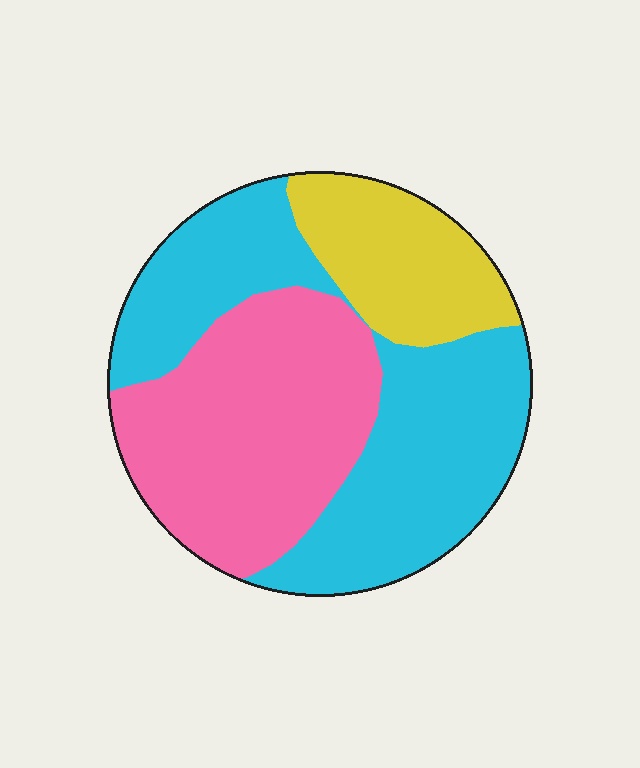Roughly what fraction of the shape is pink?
Pink covers about 35% of the shape.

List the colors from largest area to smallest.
From largest to smallest: cyan, pink, yellow.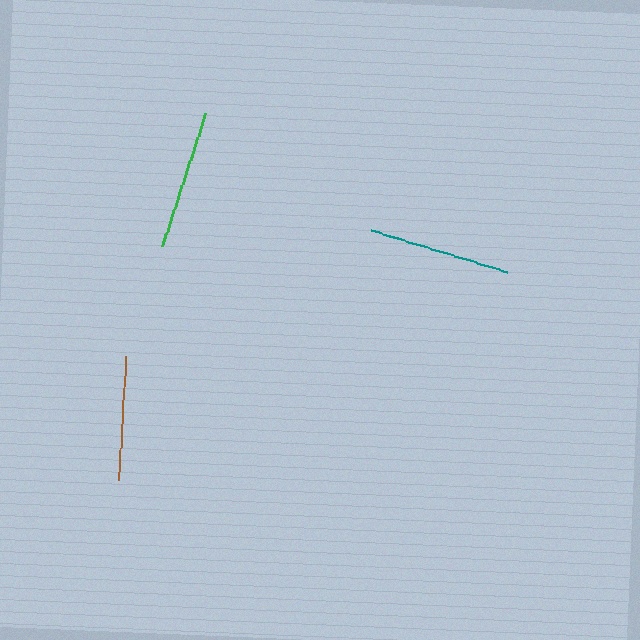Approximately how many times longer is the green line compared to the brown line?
The green line is approximately 1.1 times the length of the brown line.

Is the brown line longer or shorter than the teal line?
The teal line is longer than the brown line.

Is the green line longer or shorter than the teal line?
The teal line is longer than the green line.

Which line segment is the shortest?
The brown line is the shortest at approximately 124 pixels.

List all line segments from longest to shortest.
From longest to shortest: teal, green, brown.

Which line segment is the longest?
The teal line is the longest at approximately 142 pixels.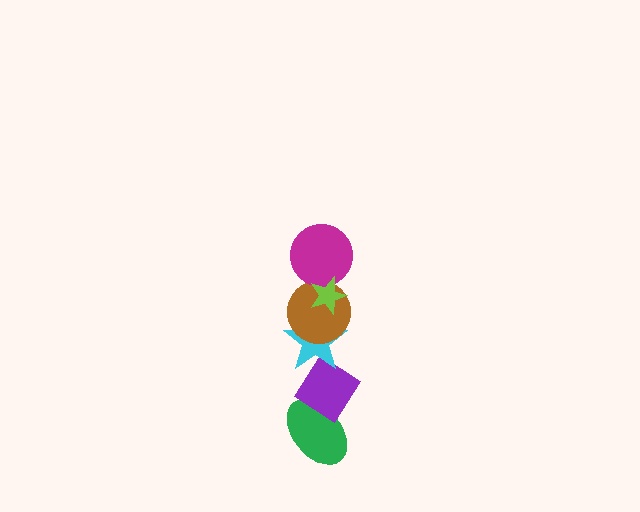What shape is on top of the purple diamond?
The cyan star is on top of the purple diamond.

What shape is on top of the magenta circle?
The lime star is on top of the magenta circle.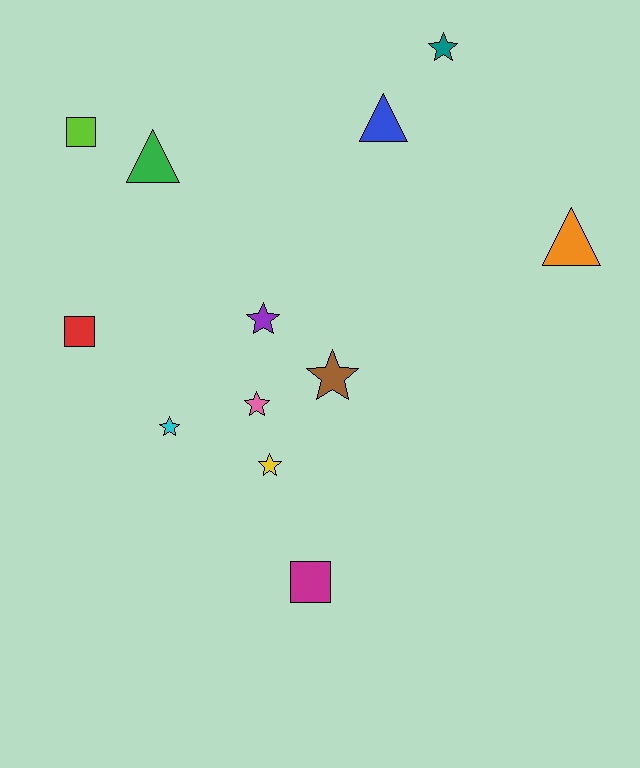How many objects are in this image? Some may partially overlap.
There are 12 objects.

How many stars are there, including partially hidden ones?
There are 6 stars.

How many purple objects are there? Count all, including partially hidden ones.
There is 1 purple object.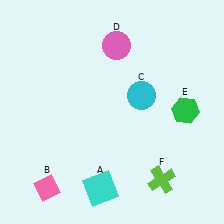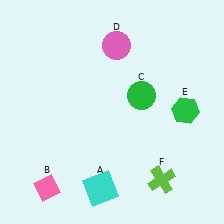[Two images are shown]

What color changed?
The circle (C) changed from cyan in Image 1 to green in Image 2.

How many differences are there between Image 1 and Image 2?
There is 1 difference between the two images.